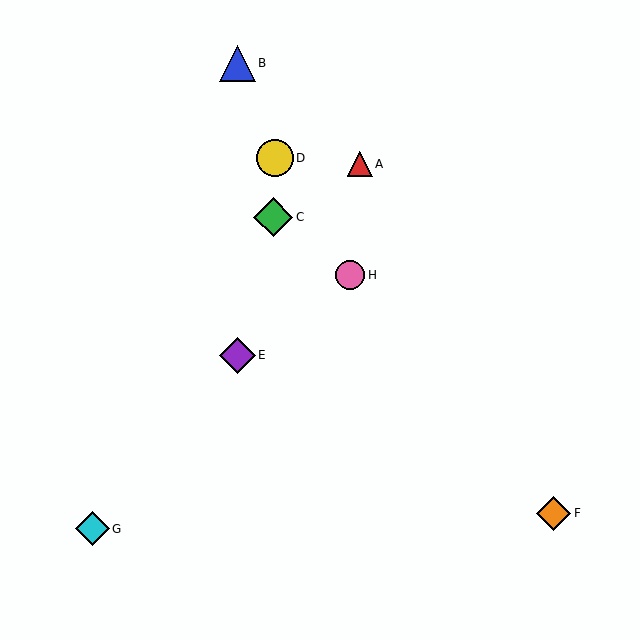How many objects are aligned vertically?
2 objects (B, E) are aligned vertically.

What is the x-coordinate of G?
Object G is at x≈93.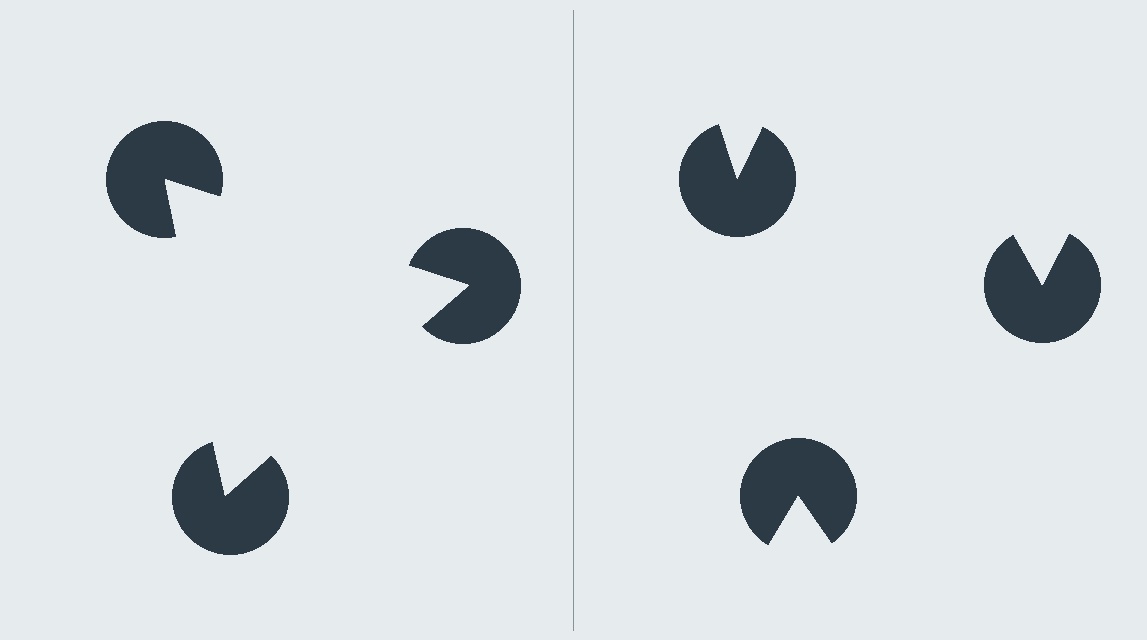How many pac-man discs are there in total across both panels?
6 — 3 on each side.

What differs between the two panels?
The pac-man discs are positioned identically on both sides; only the wedge orientations differ. On the left they align to a triangle; on the right they are misaligned.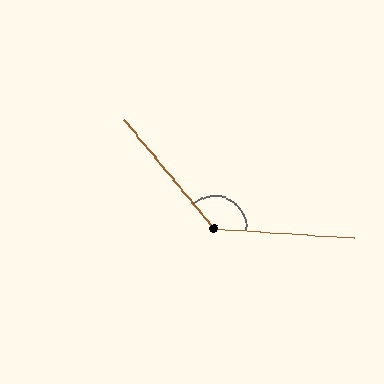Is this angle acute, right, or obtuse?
It is obtuse.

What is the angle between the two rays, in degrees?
Approximately 134 degrees.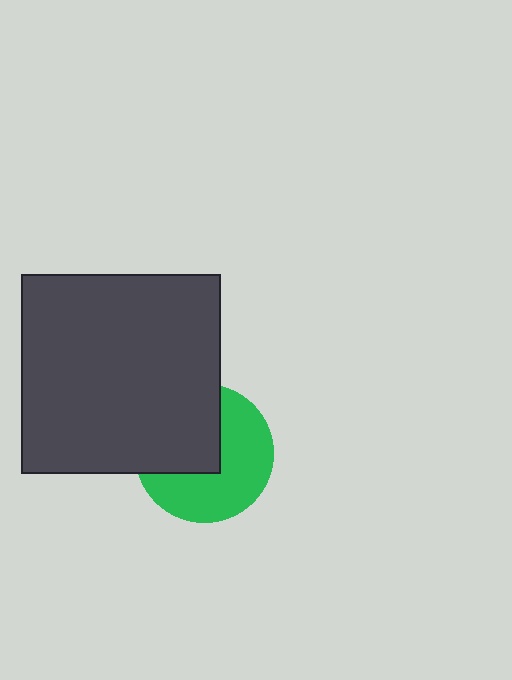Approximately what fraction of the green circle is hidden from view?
Roughly 44% of the green circle is hidden behind the dark gray square.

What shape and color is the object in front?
The object in front is a dark gray square.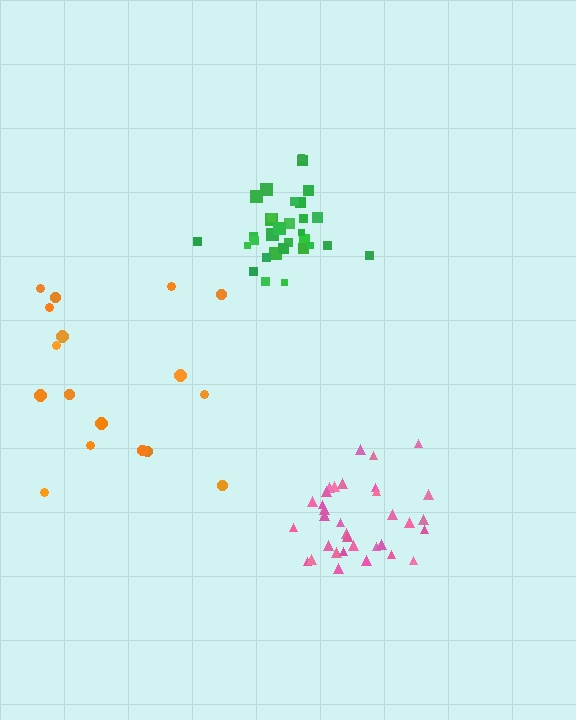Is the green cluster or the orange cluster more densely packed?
Green.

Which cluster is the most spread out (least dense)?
Orange.